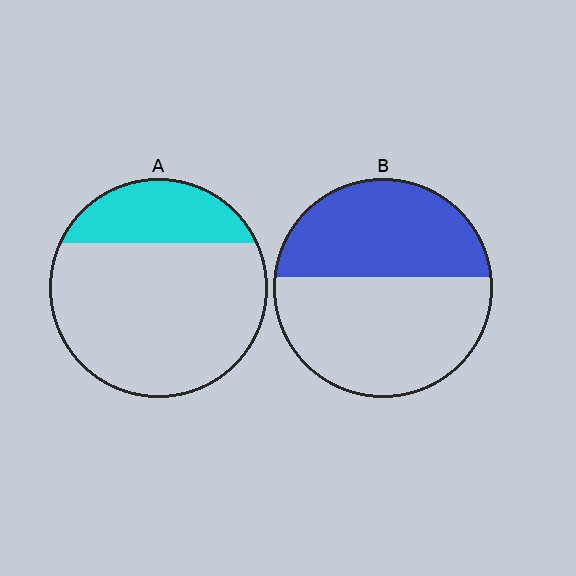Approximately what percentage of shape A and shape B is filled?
A is approximately 25% and B is approximately 45%.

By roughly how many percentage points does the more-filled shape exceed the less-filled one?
By roughly 20 percentage points (B over A).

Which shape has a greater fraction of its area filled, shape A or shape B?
Shape B.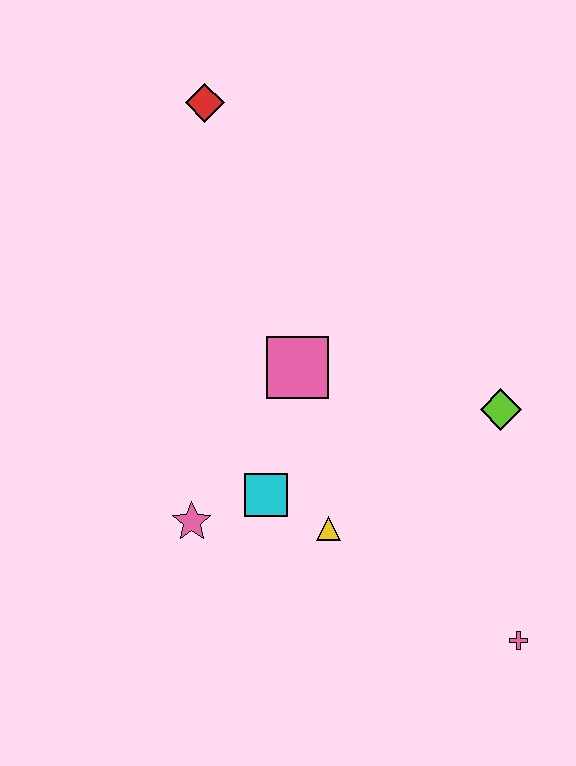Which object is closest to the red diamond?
The pink square is closest to the red diamond.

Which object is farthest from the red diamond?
The pink cross is farthest from the red diamond.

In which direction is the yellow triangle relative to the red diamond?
The yellow triangle is below the red diamond.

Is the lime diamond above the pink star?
Yes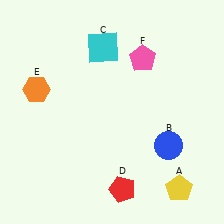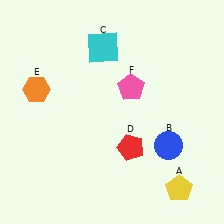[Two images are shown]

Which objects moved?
The objects that moved are: the red pentagon (D), the pink pentagon (F).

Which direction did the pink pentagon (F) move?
The pink pentagon (F) moved down.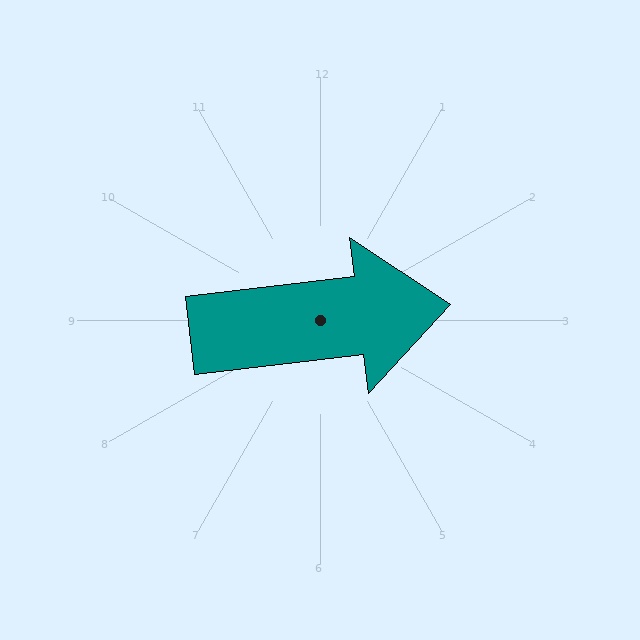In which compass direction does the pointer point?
East.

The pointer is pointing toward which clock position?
Roughly 3 o'clock.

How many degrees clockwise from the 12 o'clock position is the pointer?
Approximately 83 degrees.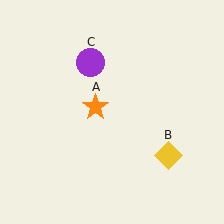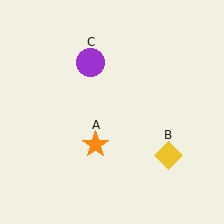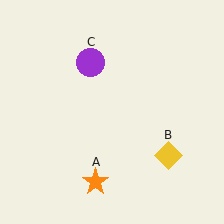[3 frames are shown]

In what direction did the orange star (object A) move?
The orange star (object A) moved down.